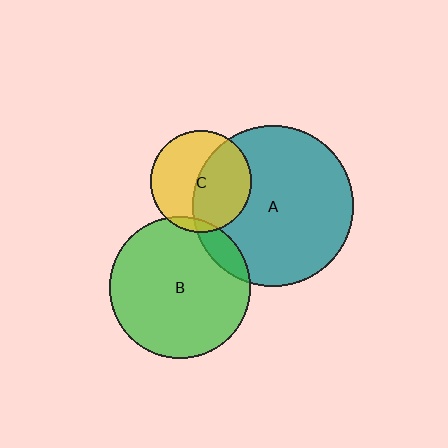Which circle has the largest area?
Circle A (teal).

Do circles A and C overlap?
Yes.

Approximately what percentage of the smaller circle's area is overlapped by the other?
Approximately 50%.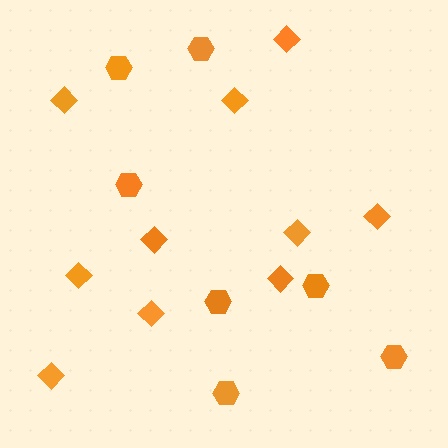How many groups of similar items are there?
There are 2 groups: one group of diamonds (10) and one group of hexagons (7).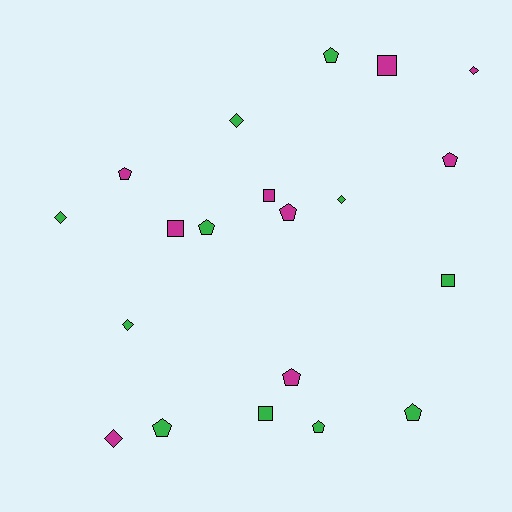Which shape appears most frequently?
Pentagon, with 9 objects.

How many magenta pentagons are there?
There are 4 magenta pentagons.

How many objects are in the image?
There are 20 objects.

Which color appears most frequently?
Green, with 11 objects.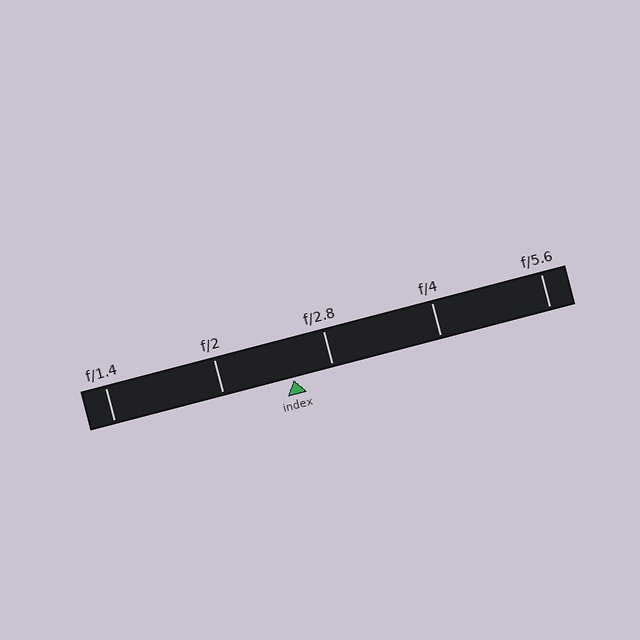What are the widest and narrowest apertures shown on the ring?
The widest aperture shown is f/1.4 and the narrowest is f/5.6.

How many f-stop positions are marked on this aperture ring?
There are 5 f-stop positions marked.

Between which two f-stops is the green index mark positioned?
The index mark is between f/2 and f/2.8.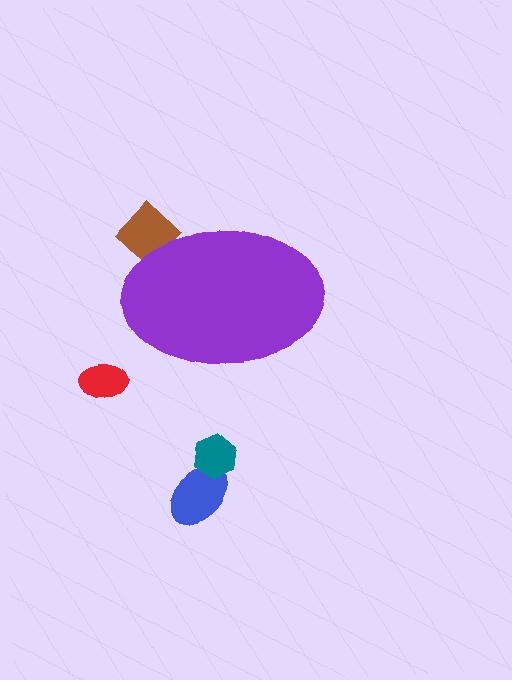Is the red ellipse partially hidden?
No, the red ellipse is fully visible.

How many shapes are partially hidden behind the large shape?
1 shape is partially hidden.